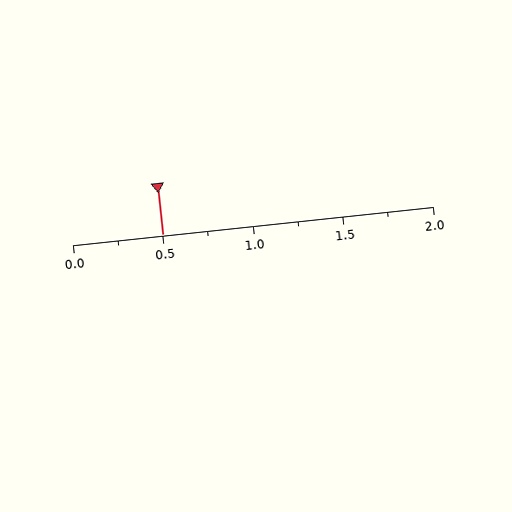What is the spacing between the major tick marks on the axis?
The major ticks are spaced 0.5 apart.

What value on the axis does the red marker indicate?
The marker indicates approximately 0.5.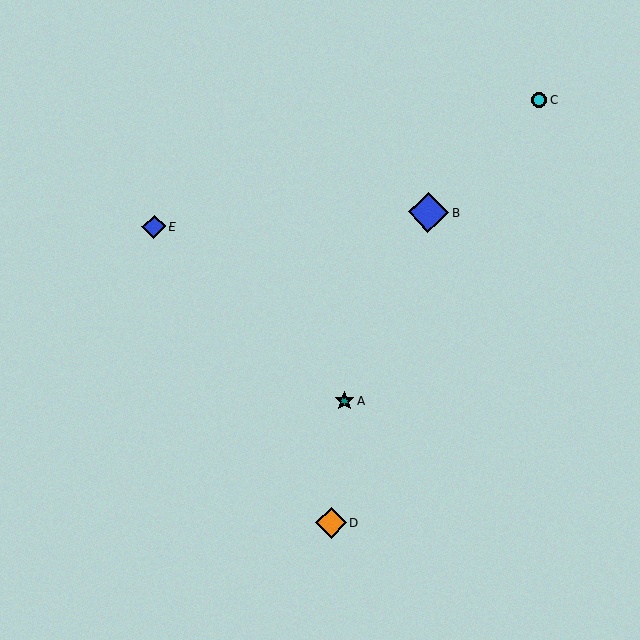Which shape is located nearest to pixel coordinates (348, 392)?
The teal star (labeled A) at (344, 401) is nearest to that location.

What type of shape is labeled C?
Shape C is a cyan circle.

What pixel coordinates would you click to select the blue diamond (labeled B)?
Click at (428, 212) to select the blue diamond B.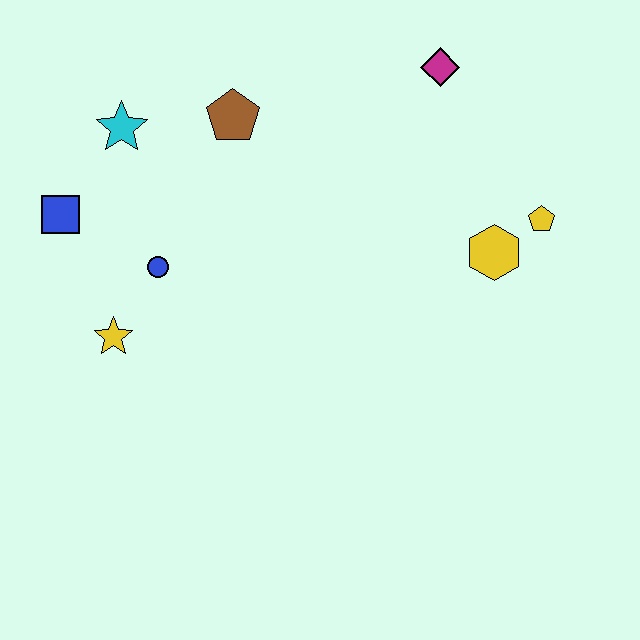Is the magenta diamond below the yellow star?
No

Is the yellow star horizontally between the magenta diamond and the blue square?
Yes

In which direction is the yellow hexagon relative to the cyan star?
The yellow hexagon is to the right of the cyan star.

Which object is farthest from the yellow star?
The yellow pentagon is farthest from the yellow star.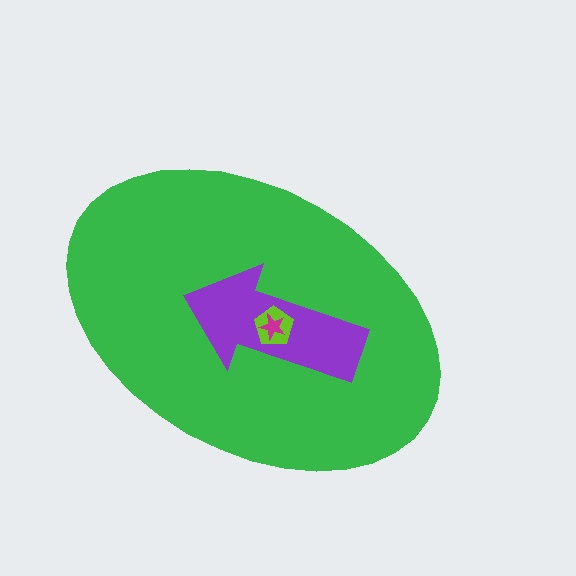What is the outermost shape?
The green ellipse.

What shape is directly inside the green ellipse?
The purple arrow.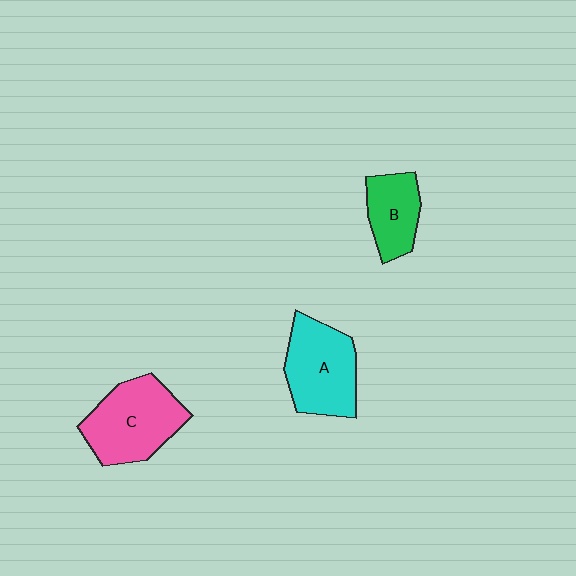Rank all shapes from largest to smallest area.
From largest to smallest: C (pink), A (cyan), B (green).